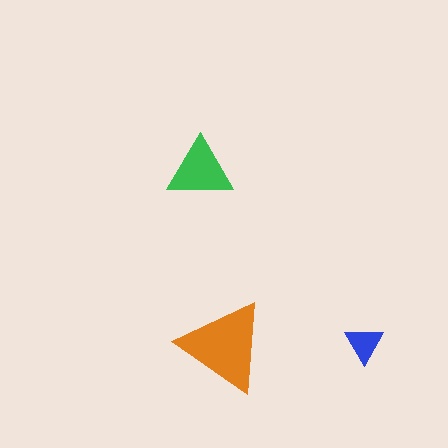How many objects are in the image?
There are 3 objects in the image.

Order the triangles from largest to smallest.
the orange one, the green one, the blue one.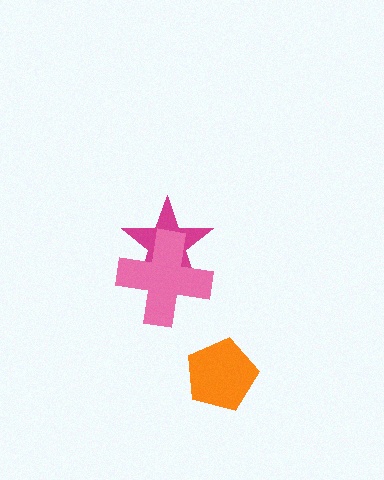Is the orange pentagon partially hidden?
No, no other shape covers it.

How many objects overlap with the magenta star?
1 object overlaps with the magenta star.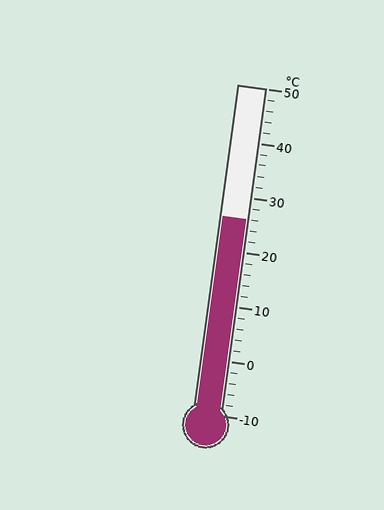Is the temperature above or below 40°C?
The temperature is below 40°C.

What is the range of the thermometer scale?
The thermometer scale ranges from -10°C to 50°C.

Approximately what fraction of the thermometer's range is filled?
The thermometer is filled to approximately 60% of its range.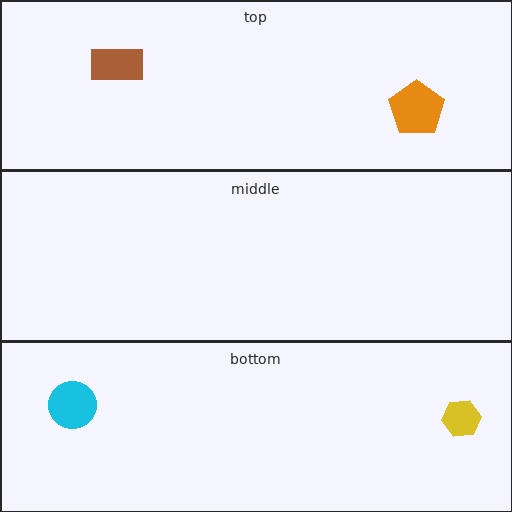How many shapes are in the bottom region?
2.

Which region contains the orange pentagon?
The top region.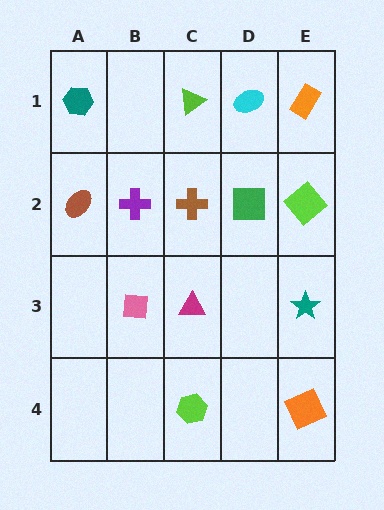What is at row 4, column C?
A lime hexagon.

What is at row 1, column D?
A cyan ellipse.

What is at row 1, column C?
A lime triangle.